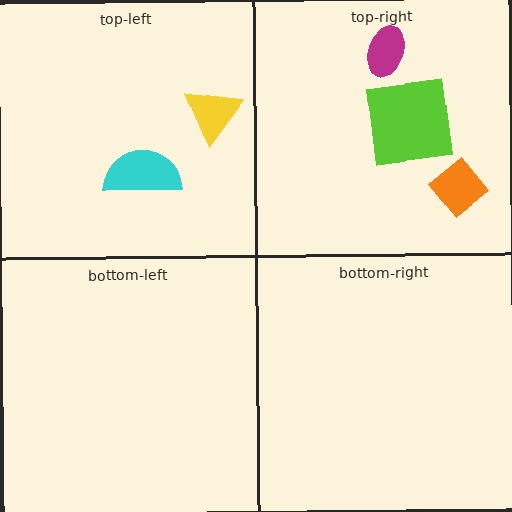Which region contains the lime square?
The top-right region.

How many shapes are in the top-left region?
2.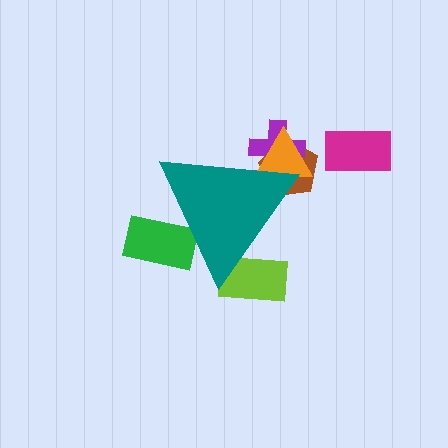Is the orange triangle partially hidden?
Yes, the orange triangle is partially hidden behind the teal triangle.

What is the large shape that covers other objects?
A teal triangle.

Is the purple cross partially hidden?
Yes, the purple cross is partially hidden behind the teal triangle.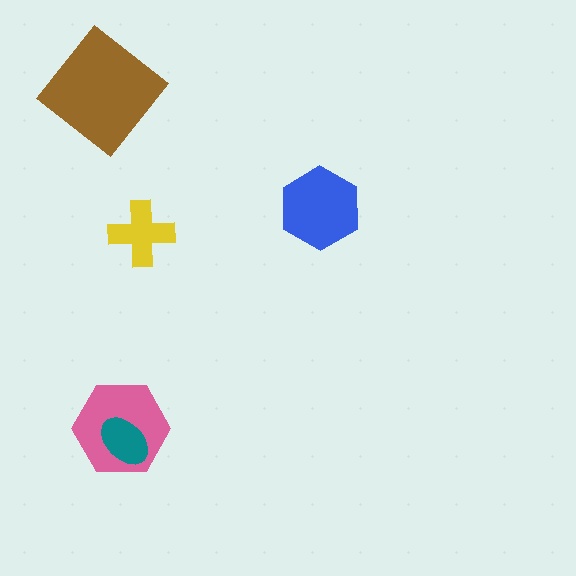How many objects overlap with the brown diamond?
0 objects overlap with the brown diamond.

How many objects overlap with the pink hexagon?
1 object overlaps with the pink hexagon.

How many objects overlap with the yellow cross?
0 objects overlap with the yellow cross.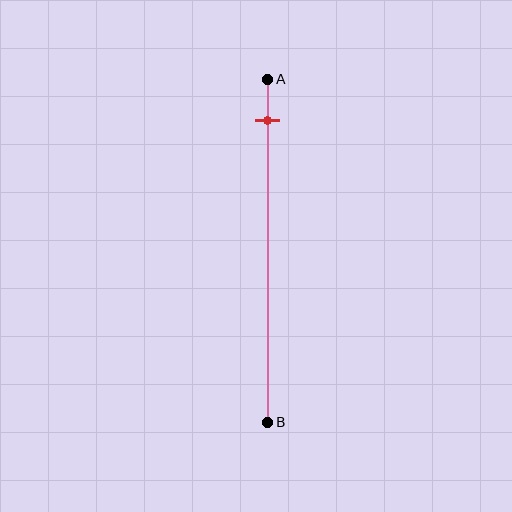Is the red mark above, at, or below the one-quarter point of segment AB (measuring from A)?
The red mark is above the one-quarter point of segment AB.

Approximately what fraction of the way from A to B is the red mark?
The red mark is approximately 10% of the way from A to B.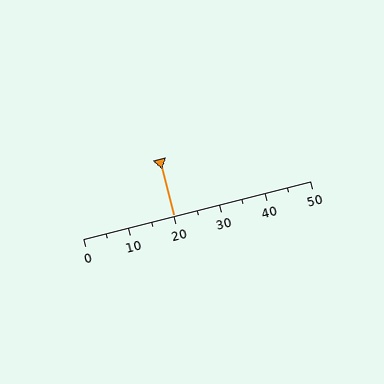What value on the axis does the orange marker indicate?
The marker indicates approximately 20.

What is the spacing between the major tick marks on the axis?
The major ticks are spaced 10 apart.